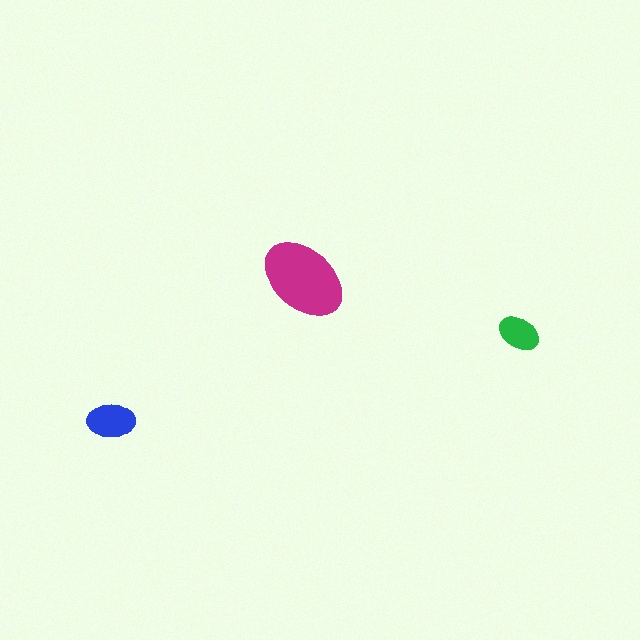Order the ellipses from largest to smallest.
the magenta one, the blue one, the green one.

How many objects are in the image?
There are 3 objects in the image.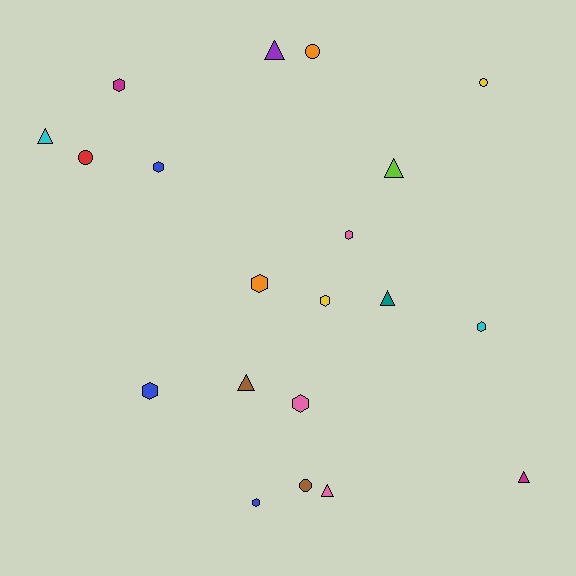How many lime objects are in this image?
There is 1 lime object.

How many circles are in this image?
There are 4 circles.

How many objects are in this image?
There are 20 objects.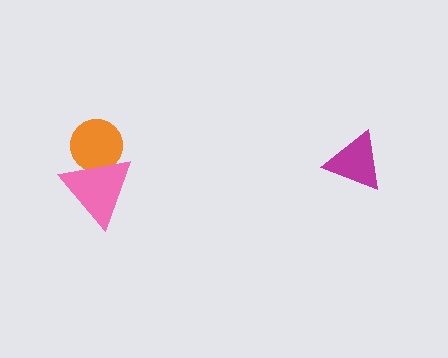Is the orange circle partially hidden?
Yes, it is partially covered by another shape.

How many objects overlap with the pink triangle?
1 object overlaps with the pink triangle.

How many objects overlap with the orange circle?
1 object overlaps with the orange circle.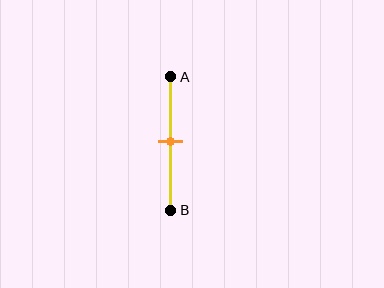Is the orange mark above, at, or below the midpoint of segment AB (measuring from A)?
The orange mark is approximately at the midpoint of segment AB.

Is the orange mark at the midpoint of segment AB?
Yes, the mark is approximately at the midpoint.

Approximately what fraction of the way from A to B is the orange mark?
The orange mark is approximately 50% of the way from A to B.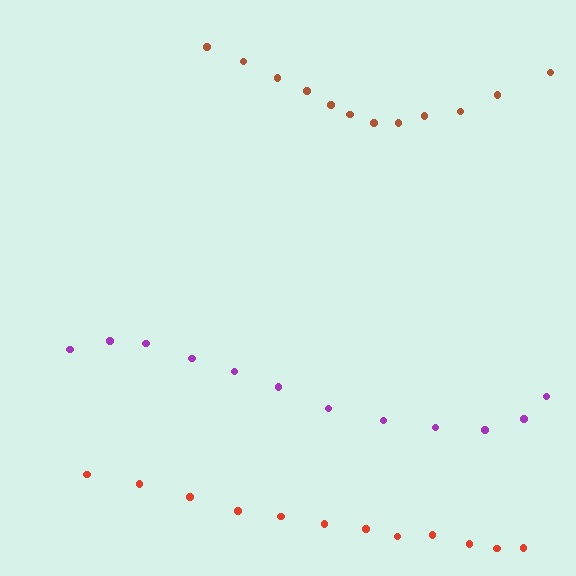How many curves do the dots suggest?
There are 3 distinct paths.